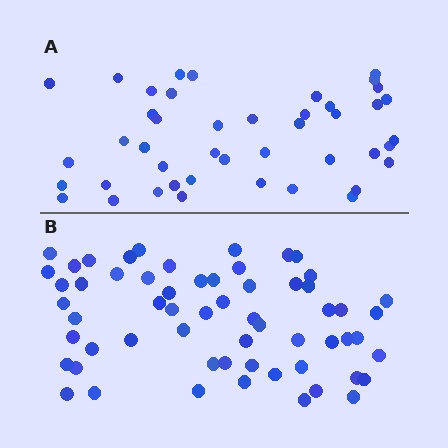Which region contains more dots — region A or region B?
Region B (the bottom region) has more dots.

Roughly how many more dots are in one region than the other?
Region B has approximately 15 more dots than region A.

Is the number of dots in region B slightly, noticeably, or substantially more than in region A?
Region B has noticeably more, but not dramatically so. The ratio is roughly 1.4 to 1.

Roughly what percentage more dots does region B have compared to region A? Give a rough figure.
About 35% more.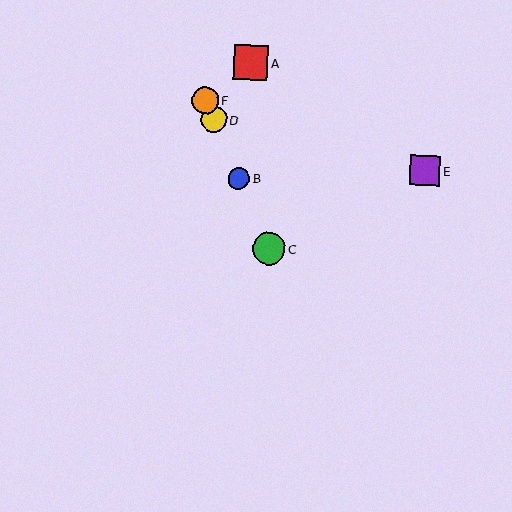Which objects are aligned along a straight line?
Objects B, C, D, F are aligned along a straight line.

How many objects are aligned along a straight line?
4 objects (B, C, D, F) are aligned along a straight line.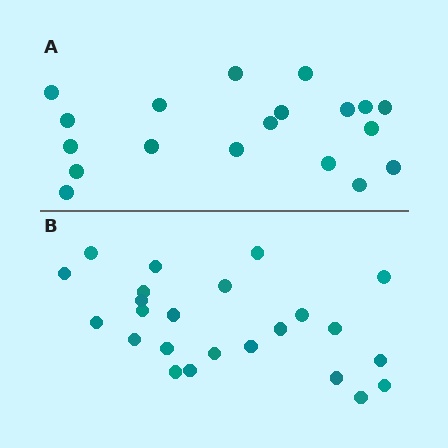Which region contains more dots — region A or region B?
Region B (the bottom region) has more dots.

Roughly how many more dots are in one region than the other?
Region B has about 5 more dots than region A.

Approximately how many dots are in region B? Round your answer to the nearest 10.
About 20 dots. (The exact count is 24, which rounds to 20.)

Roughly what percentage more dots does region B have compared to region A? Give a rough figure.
About 25% more.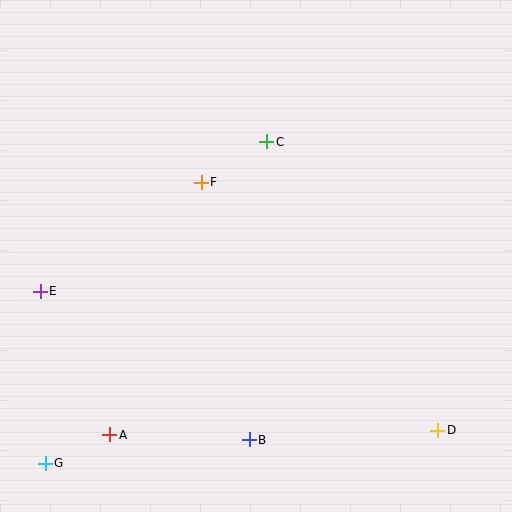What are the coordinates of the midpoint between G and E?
The midpoint between G and E is at (43, 377).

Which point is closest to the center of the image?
Point F at (201, 182) is closest to the center.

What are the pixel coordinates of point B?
Point B is at (249, 440).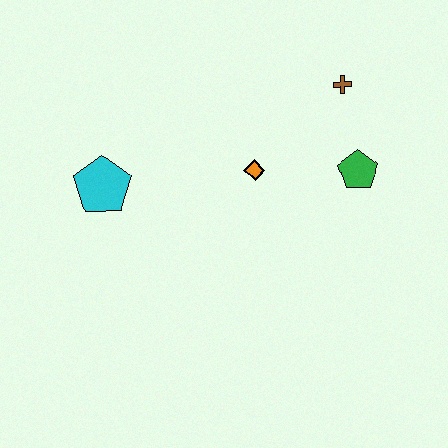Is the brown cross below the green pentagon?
No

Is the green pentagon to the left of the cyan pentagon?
No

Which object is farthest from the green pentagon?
The cyan pentagon is farthest from the green pentagon.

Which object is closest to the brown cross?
The green pentagon is closest to the brown cross.